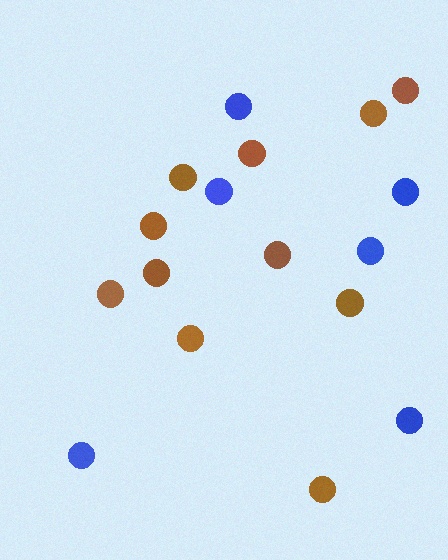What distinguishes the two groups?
There are 2 groups: one group of blue circles (6) and one group of brown circles (11).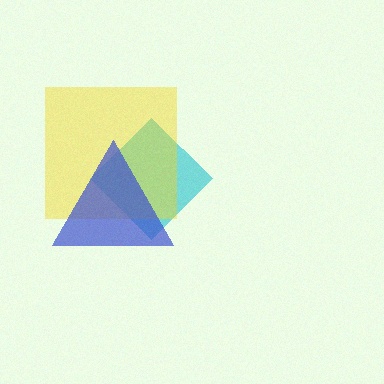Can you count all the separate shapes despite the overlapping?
Yes, there are 3 separate shapes.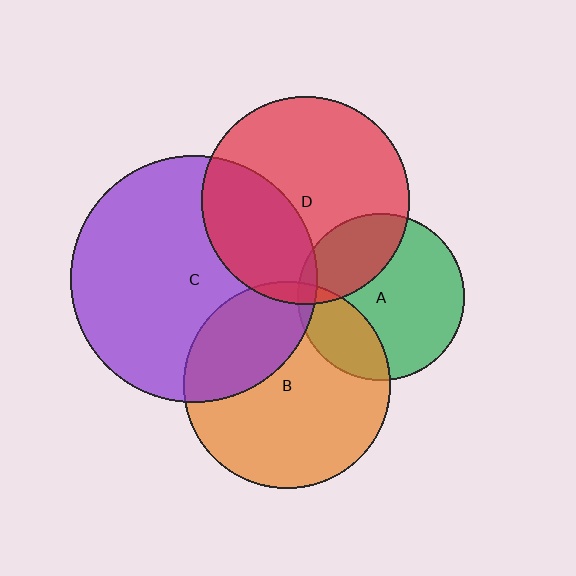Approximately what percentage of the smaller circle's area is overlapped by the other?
Approximately 5%.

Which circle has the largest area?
Circle C (purple).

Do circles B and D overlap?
Yes.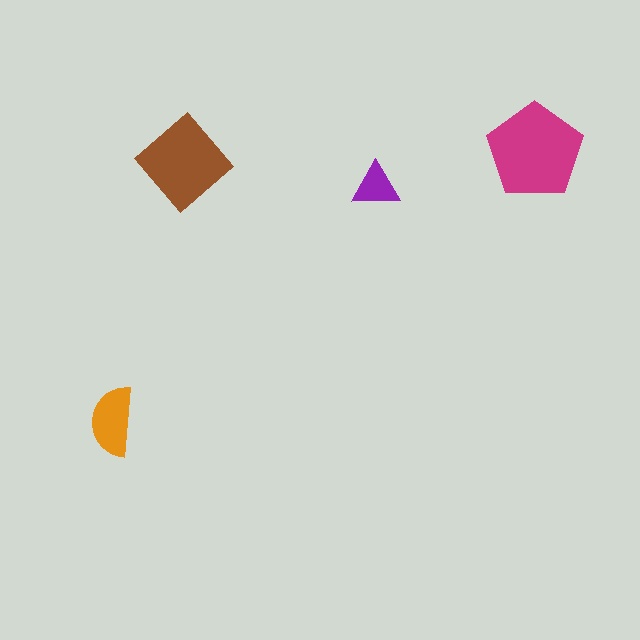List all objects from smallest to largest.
The purple triangle, the orange semicircle, the brown diamond, the magenta pentagon.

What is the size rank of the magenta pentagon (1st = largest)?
1st.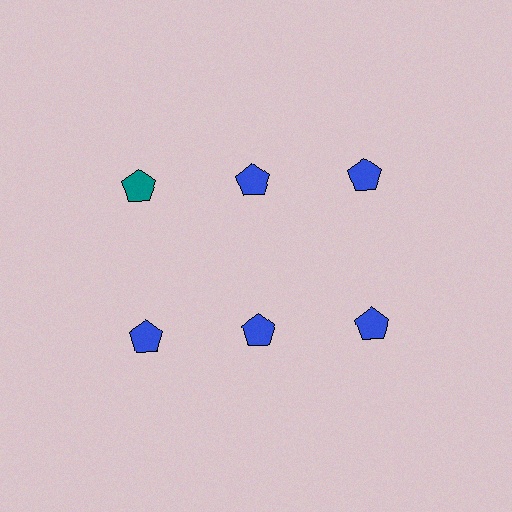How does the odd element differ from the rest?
It has a different color: teal instead of blue.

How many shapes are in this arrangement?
There are 6 shapes arranged in a grid pattern.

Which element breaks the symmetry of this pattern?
The teal pentagon in the top row, leftmost column breaks the symmetry. All other shapes are blue pentagons.